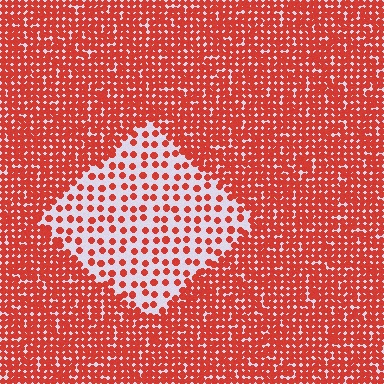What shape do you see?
I see a diamond.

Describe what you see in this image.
The image contains small red elements arranged at two different densities. A diamond-shaped region is visible where the elements are less densely packed than the surrounding area.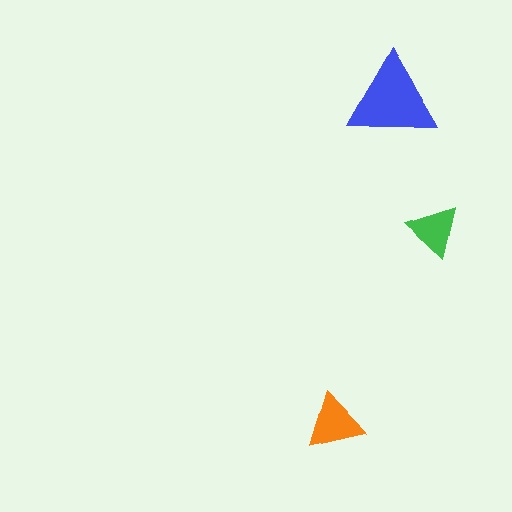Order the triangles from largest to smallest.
the blue one, the orange one, the green one.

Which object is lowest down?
The orange triangle is bottommost.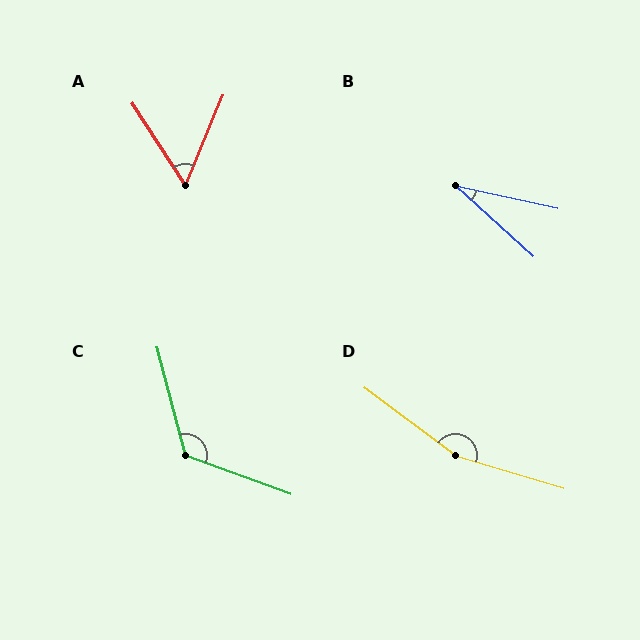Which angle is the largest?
D, at approximately 160 degrees.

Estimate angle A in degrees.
Approximately 56 degrees.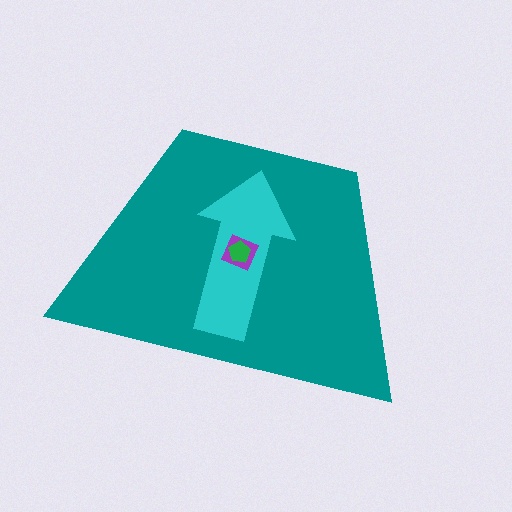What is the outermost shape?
The teal trapezoid.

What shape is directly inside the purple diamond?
The green pentagon.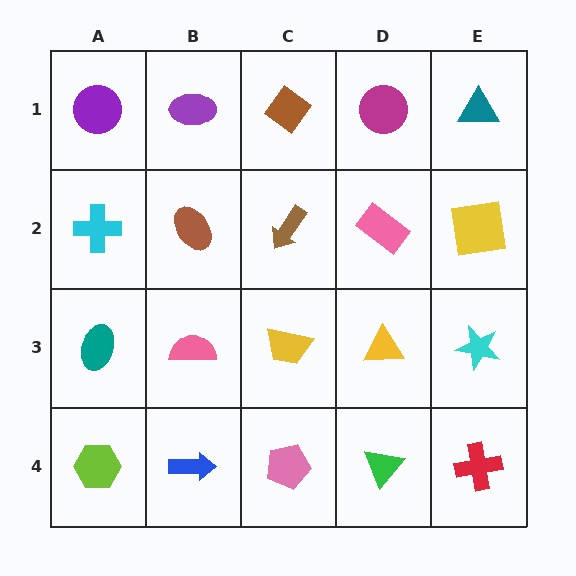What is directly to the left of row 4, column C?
A blue arrow.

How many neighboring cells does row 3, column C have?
4.